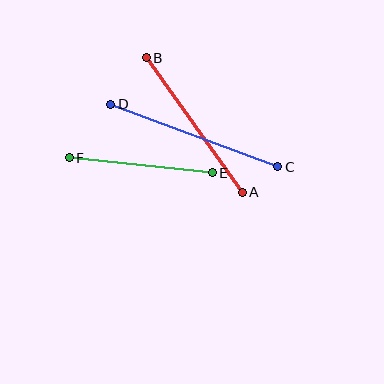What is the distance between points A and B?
The distance is approximately 165 pixels.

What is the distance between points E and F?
The distance is approximately 144 pixels.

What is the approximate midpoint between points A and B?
The midpoint is at approximately (194, 125) pixels.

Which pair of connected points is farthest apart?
Points C and D are farthest apart.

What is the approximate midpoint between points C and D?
The midpoint is at approximately (194, 136) pixels.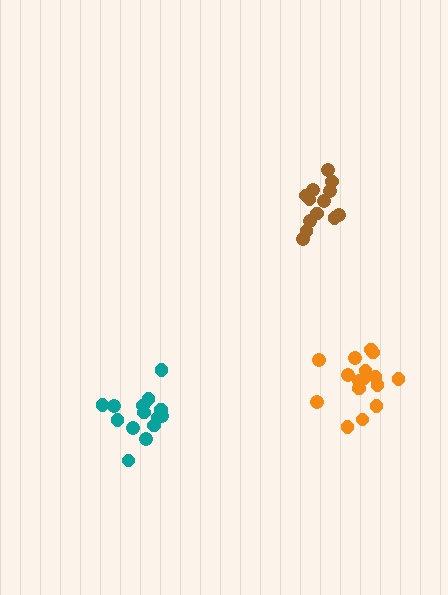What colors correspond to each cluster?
The clusters are colored: teal, brown, orange.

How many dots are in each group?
Group 1: 14 dots, Group 2: 13 dots, Group 3: 17 dots (44 total).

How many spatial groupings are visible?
There are 3 spatial groupings.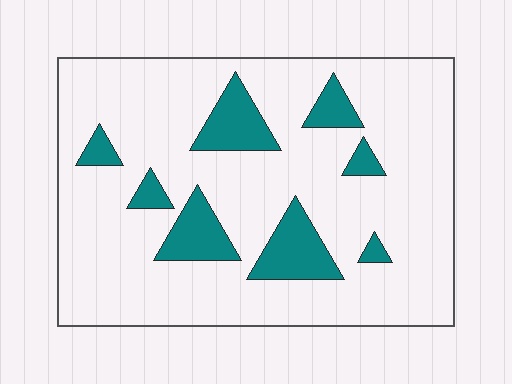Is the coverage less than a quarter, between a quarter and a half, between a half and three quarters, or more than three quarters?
Less than a quarter.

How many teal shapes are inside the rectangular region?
8.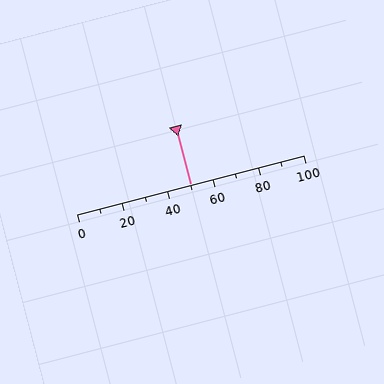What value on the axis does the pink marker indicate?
The marker indicates approximately 50.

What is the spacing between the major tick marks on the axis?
The major ticks are spaced 20 apart.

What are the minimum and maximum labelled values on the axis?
The axis runs from 0 to 100.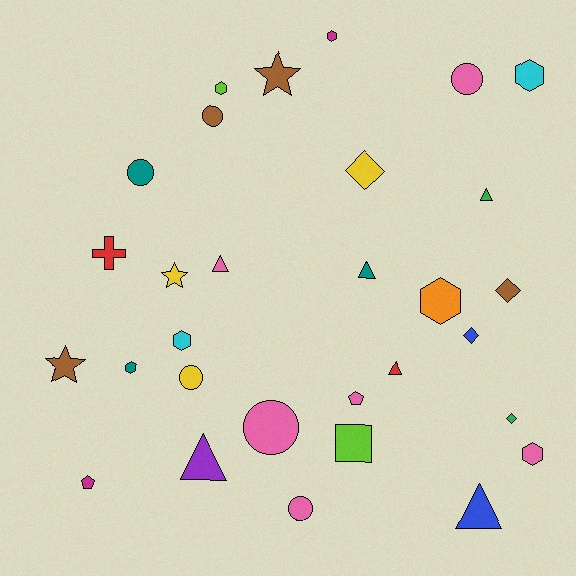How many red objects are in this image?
There are 2 red objects.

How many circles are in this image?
There are 6 circles.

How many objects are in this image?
There are 30 objects.